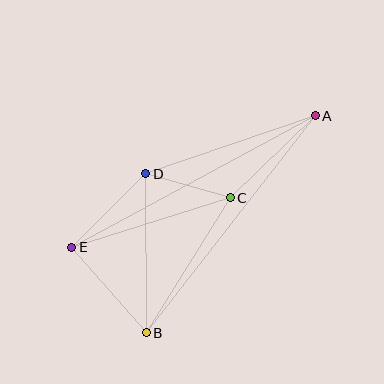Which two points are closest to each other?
Points C and D are closest to each other.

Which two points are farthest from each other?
Points A and E are farthest from each other.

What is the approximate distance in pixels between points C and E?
The distance between C and E is approximately 166 pixels.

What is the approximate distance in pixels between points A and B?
The distance between A and B is approximately 275 pixels.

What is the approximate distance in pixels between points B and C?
The distance between B and C is approximately 159 pixels.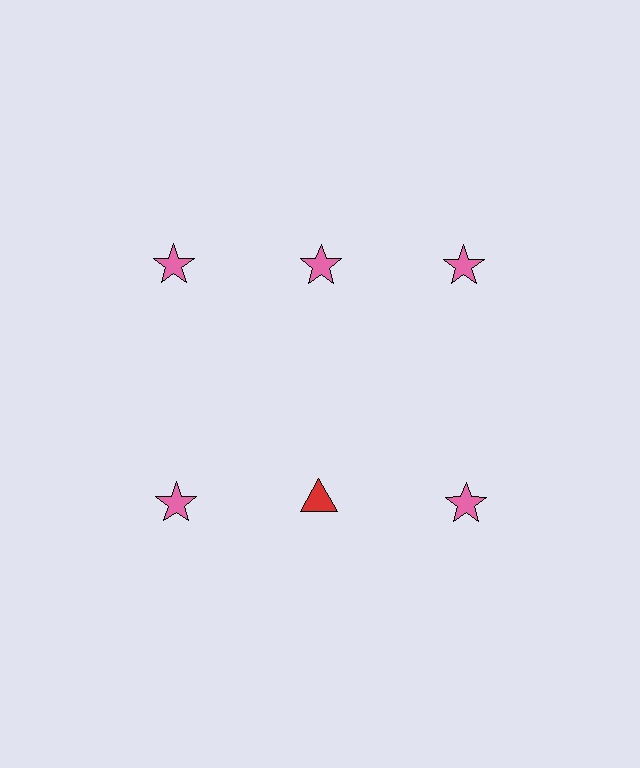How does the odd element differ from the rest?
It differs in both color (red instead of pink) and shape (triangle instead of star).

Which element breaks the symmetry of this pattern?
The red triangle in the second row, second from left column breaks the symmetry. All other shapes are pink stars.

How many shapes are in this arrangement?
There are 6 shapes arranged in a grid pattern.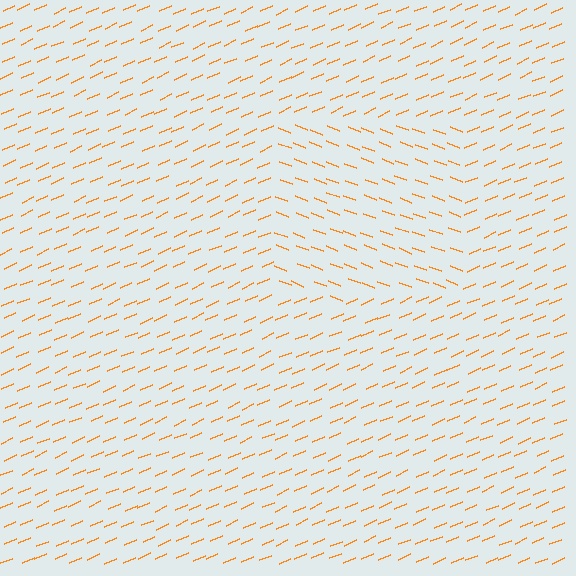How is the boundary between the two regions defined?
The boundary is defined purely by a change in line orientation (approximately 45 degrees difference). All lines are the same color and thickness.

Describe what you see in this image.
The image is filled with small orange line segments. A rectangle region in the image has lines oriented differently from the surrounding lines, creating a visible texture boundary.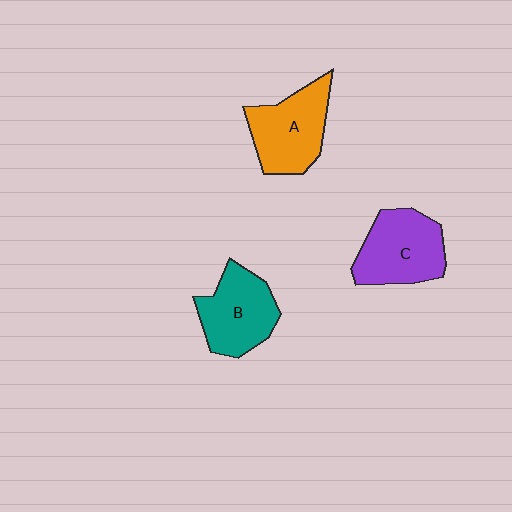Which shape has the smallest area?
Shape B (teal).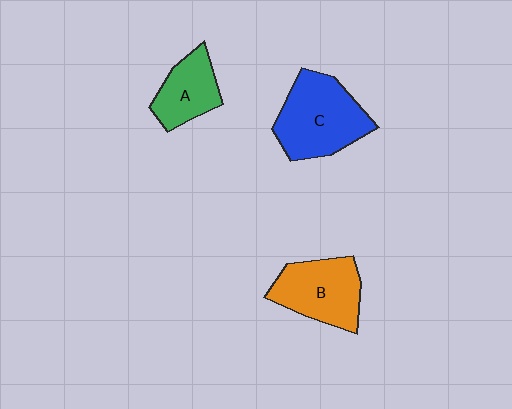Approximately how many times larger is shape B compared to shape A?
Approximately 1.4 times.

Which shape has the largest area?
Shape C (blue).